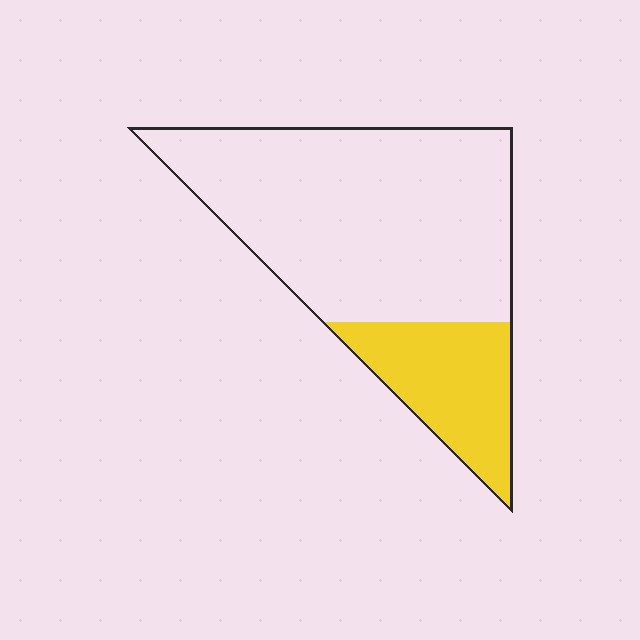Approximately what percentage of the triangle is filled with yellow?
Approximately 25%.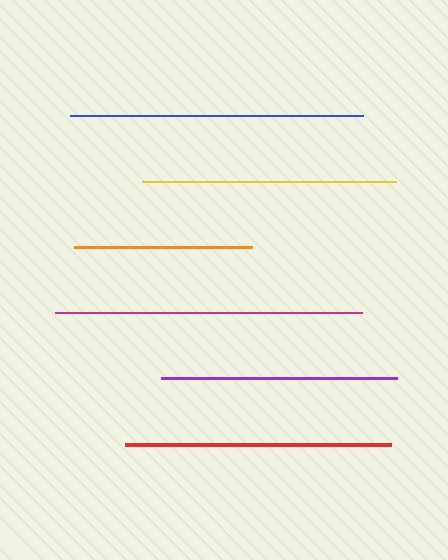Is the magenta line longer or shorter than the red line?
The magenta line is longer than the red line.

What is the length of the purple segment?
The purple segment is approximately 235 pixels long.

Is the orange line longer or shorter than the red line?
The red line is longer than the orange line.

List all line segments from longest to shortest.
From longest to shortest: magenta, blue, red, yellow, purple, orange.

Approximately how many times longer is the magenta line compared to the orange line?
The magenta line is approximately 1.7 times the length of the orange line.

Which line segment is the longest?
The magenta line is the longest at approximately 308 pixels.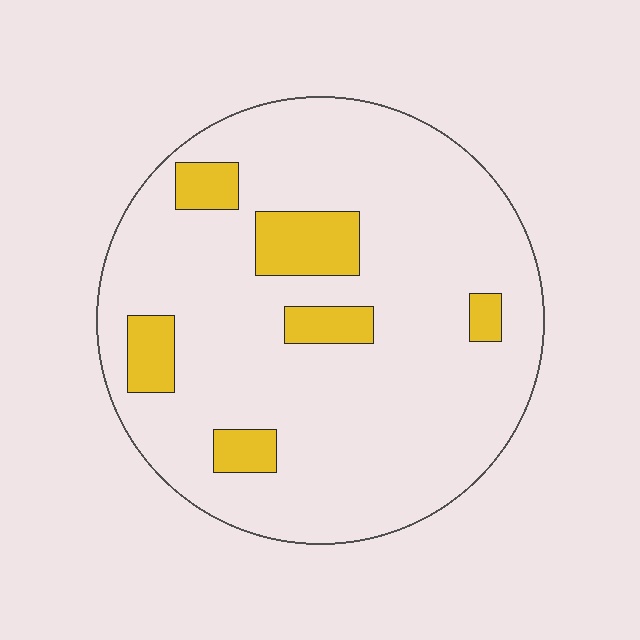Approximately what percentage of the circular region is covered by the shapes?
Approximately 15%.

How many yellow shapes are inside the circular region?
6.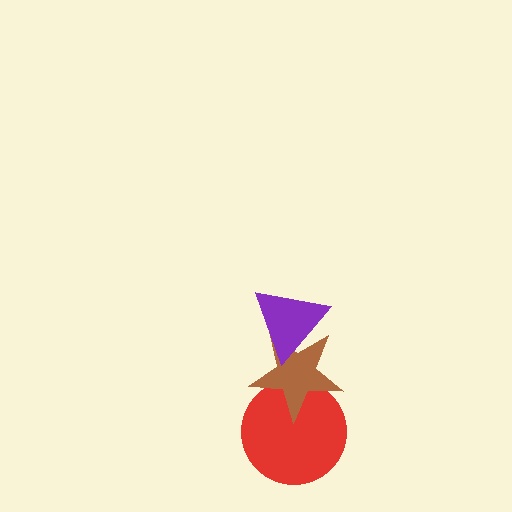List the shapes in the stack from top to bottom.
From top to bottom: the purple triangle, the brown star, the red circle.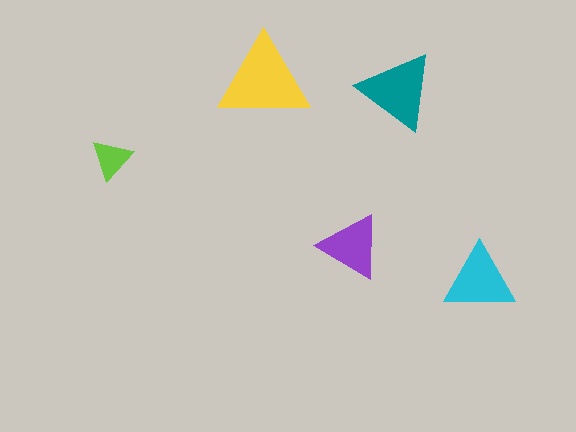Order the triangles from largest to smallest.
the yellow one, the teal one, the cyan one, the purple one, the lime one.